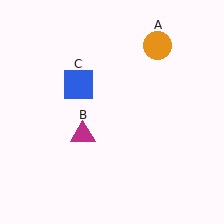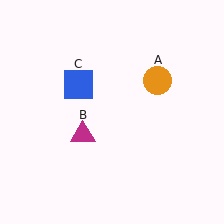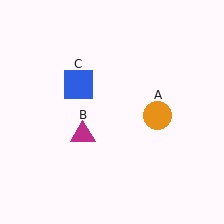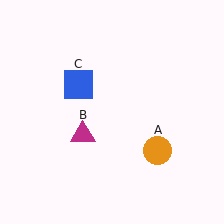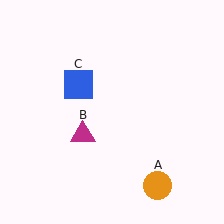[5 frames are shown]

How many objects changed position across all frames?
1 object changed position: orange circle (object A).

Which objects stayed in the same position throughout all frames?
Magenta triangle (object B) and blue square (object C) remained stationary.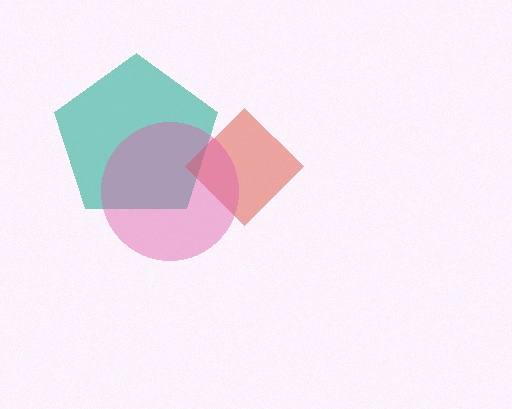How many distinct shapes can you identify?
There are 3 distinct shapes: a teal pentagon, a red diamond, a pink circle.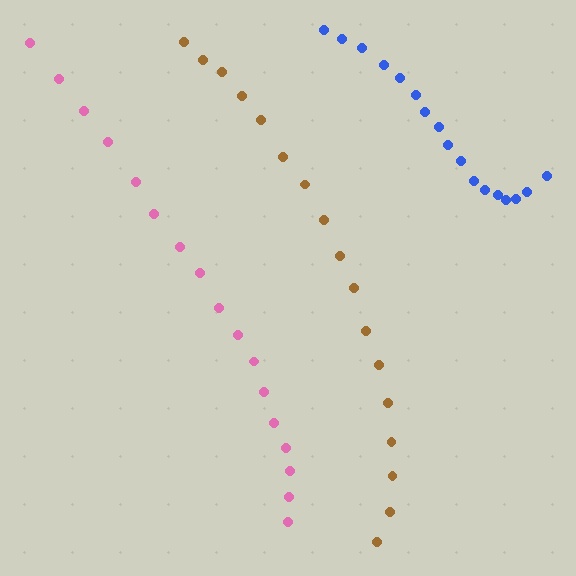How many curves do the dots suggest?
There are 3 distinct paths.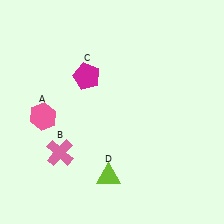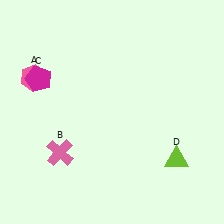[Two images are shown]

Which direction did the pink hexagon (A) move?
The pink hexagon (A) moved up.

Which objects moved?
The objects that moved are: the pink hexagon (A), the magenta pentagon (C), the lime triangle (D).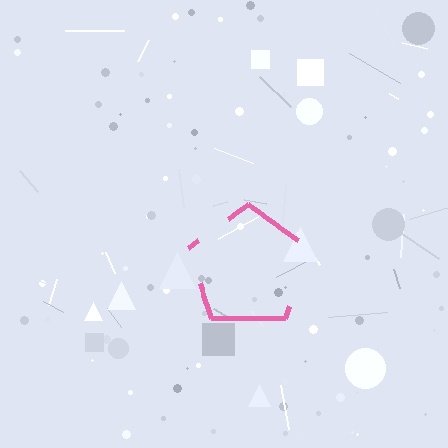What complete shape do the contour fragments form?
The contour fragments form a pentagon.